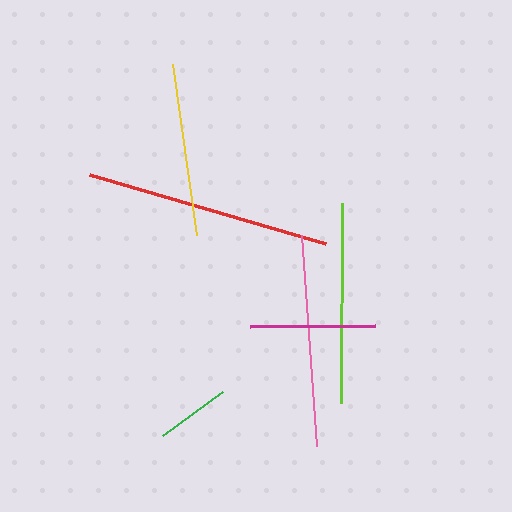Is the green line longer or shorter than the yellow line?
The yellow line is longer than the green line.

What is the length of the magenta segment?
The magenta segment is approximately 125 pixels long.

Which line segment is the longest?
The red line is the longest at approximately 246 pixels.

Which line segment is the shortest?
The green line is the shortest at approximately 74 pixels.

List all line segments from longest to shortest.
From longest to shortest: red, pink, lime, yellow, magenta, green.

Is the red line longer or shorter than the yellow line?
The red line is longer than the yellow line.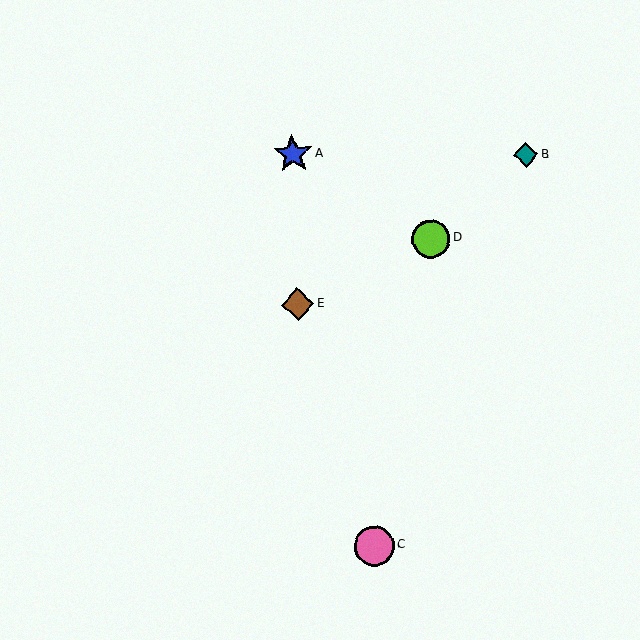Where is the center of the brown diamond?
The center of the brown diamond is at (298, 304).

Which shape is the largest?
The pink circle (labeled C) is the largest.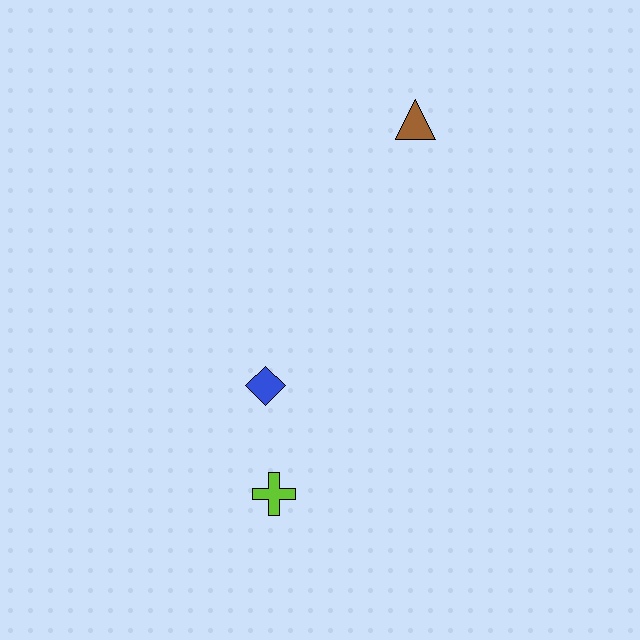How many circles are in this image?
There are no circles.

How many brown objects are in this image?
There is 1 brown object.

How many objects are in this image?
There are 3 objects.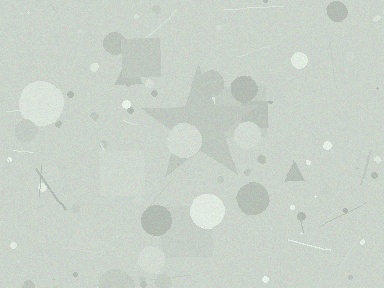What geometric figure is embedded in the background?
A star is embedded in the background.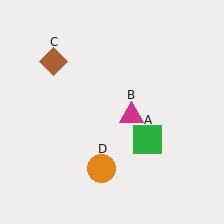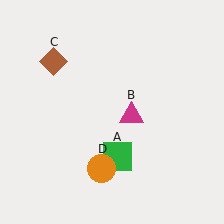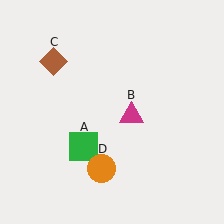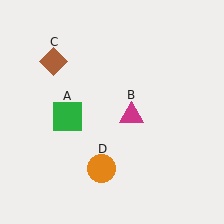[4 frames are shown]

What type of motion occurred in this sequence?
The green square (object A) rotated clockwise around the center of the scene.